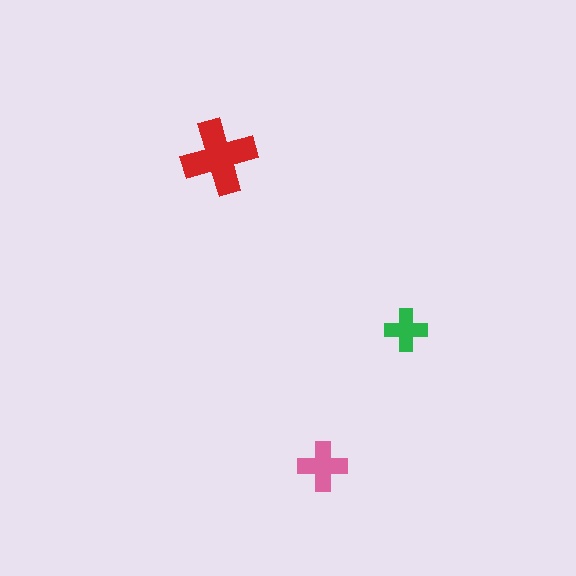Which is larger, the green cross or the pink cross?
The pink one.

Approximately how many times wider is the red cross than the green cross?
About 1.5 times wider.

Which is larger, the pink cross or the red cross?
The red one.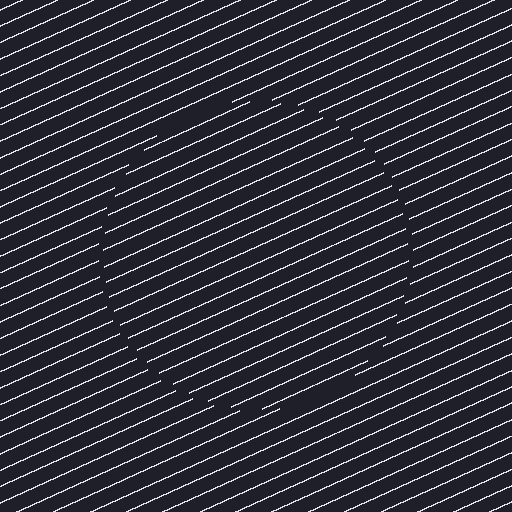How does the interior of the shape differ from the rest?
The interior of the shape contains the same grating, shifted by half a period — the contour is defined by the phase discontinuity where line-ends from the inner and outer gratings abut.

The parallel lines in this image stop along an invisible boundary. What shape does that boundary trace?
An illusory circle. The interior of the shape contains the same grating, shifted by half a period — the contour is defined by the phase discontinuity where line-ends from the inner and outer gratings abut.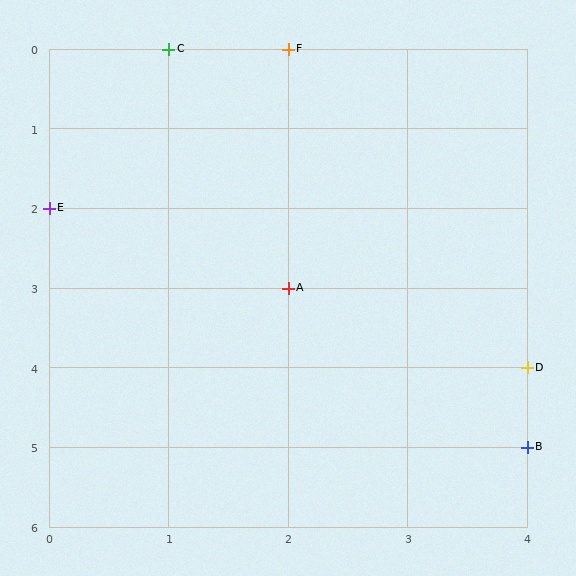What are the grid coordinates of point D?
Point D is at grid coordinates (4, 4).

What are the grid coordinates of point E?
Point E is at grid coordinates (0, 2).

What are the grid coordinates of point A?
Point A is at grid coordinates (2, 3).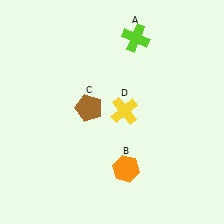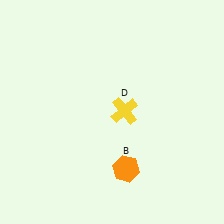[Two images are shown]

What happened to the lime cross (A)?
The lime cross (A) was removed in Image 2. It was in the top-right area of Image 1.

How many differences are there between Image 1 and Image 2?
There are 2 differences between the two images.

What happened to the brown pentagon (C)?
The brown pentagon (C) was removed in Image 2. It was in the top-left area of Image 1.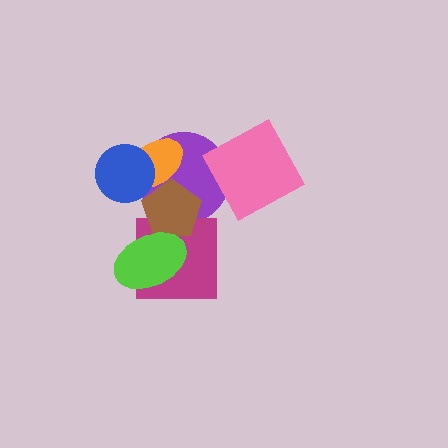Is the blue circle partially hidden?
No, no other shape covers it.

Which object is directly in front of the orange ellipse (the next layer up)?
The blue circle is directly in front of the orange ellipse.